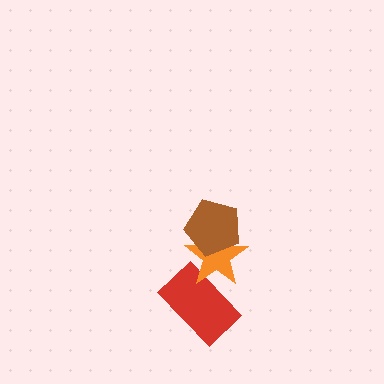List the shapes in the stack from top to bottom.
From top to bottom: the brown pentagon, the orange star, the red rectangle.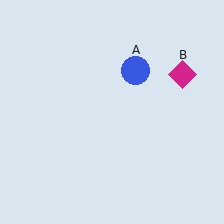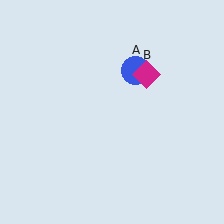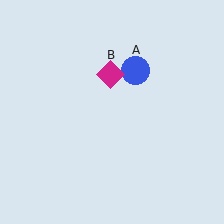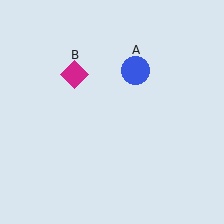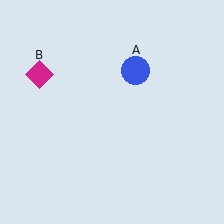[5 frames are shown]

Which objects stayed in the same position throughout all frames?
Blue circle (object A) remained stationary.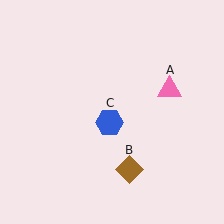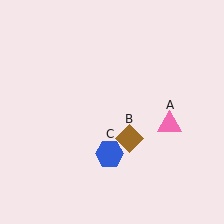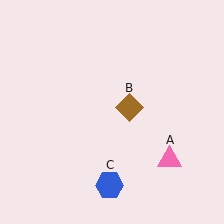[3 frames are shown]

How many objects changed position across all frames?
3 objects changed position: pink triangle (object A), brown diamond (object B), blue hexagon (object C).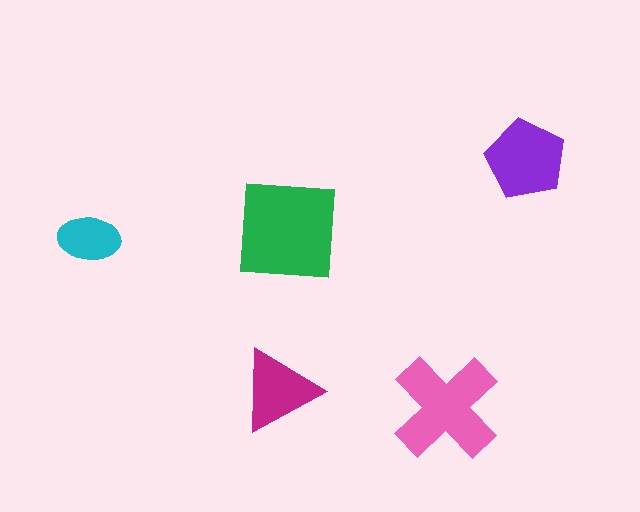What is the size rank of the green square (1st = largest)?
1st.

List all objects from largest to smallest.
The green square, the pink cross, the purple pentagon, the magenta triangle, the cyan ellipse.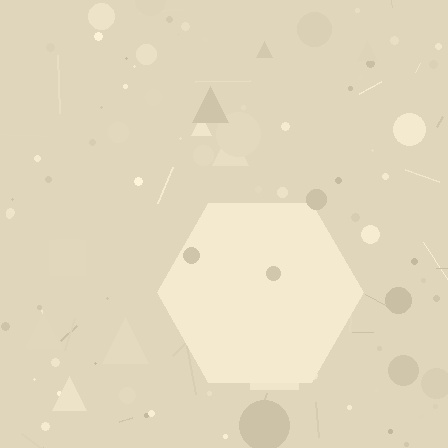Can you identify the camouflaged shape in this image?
The camouflaged shape is a hexagon.